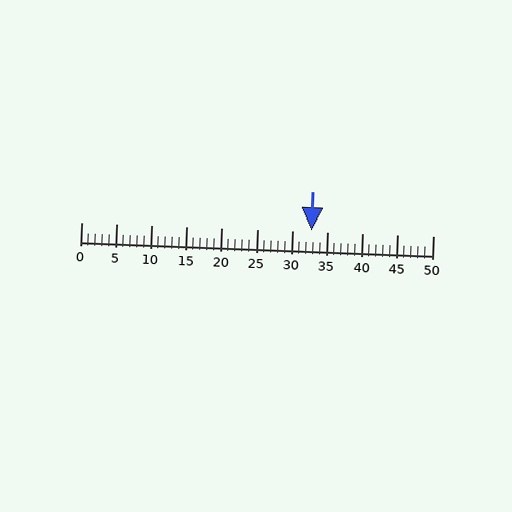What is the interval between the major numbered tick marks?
The major tick marks are spaced 5 units apart.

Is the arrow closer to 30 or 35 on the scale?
The arrow is closer to 35.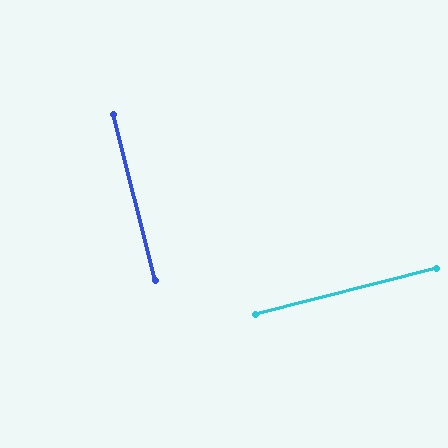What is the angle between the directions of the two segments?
Approximately 90 degrees.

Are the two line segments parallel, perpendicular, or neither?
Perpendicular — they meet at approximately 90°.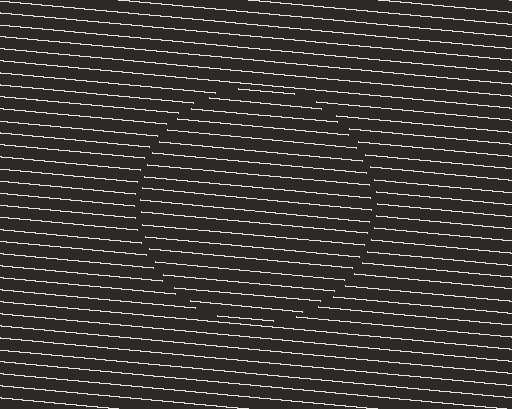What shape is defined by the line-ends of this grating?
An illusory circle. The interior of the shape contains the same grating, shifted by half a period — the contour is defined by the phase discontinuity where line-ends from the inner and outer gratings abut.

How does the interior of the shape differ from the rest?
The interior of the shape contains the same grating, shifted by half a period — the contour is defined by the phase discontinuity where line-ends from the inner and outer gratings abut.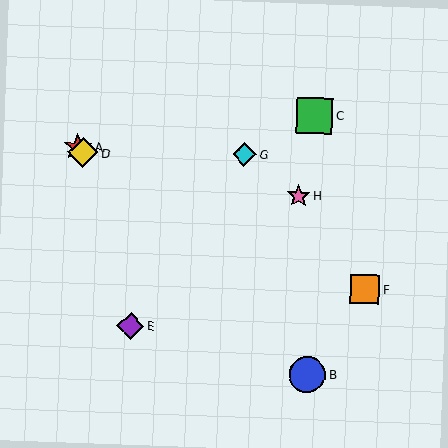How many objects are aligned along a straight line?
3 objects (A, B, D) are aligned along a straight line.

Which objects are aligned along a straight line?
Objects A, B, D are aligned along a straight line.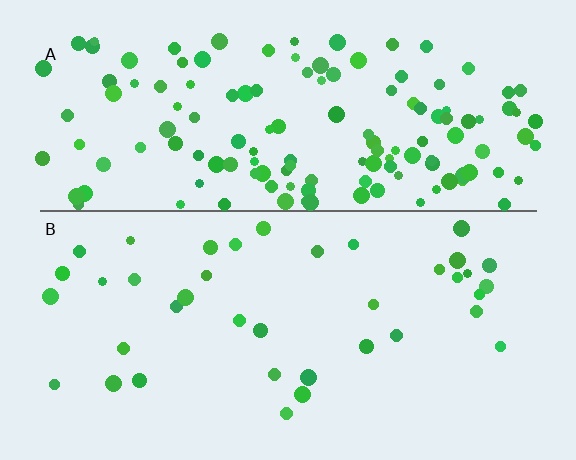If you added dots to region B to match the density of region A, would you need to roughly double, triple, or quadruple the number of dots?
Approximately quadruple.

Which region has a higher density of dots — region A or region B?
A (the top).